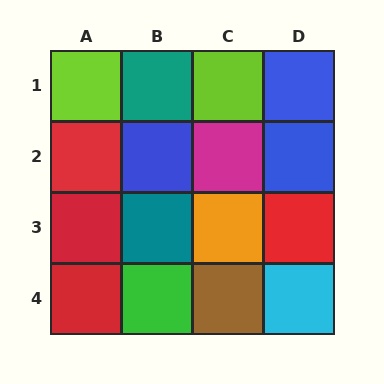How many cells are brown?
1 cell is brown.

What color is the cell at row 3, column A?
Red.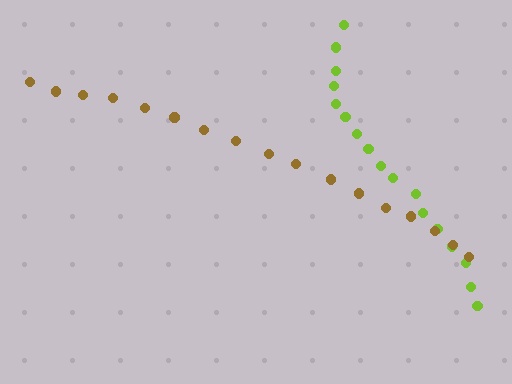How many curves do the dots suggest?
There are 2 distinct paths.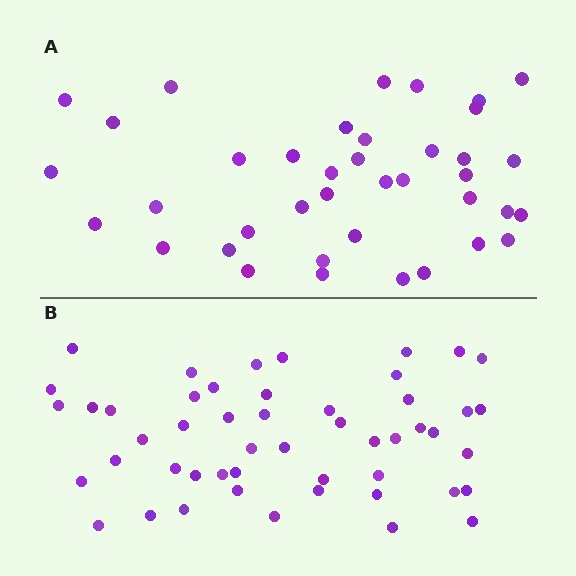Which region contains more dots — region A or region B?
Region B (the bottom region) has more dots.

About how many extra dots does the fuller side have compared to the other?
Region B has roughly 12 or so more dots than region A.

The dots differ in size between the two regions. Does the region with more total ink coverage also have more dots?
No. Region A has more total ink coverage because its dots are larger, but region B actually contains more individual dots. Total area can be misleading — the number of items is what matters here.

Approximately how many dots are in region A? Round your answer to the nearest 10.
About 40 dots. (The exact count is 39, which rounds to 40.)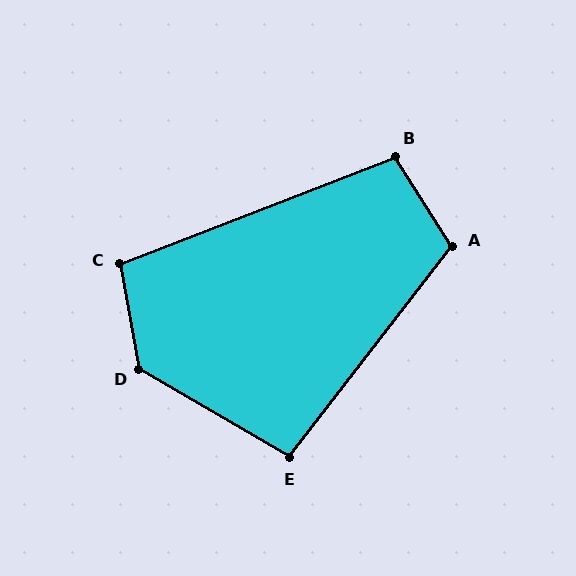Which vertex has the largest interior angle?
D, at approximately 131 degrees.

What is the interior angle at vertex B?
Approximately 101 degrees (obtuse).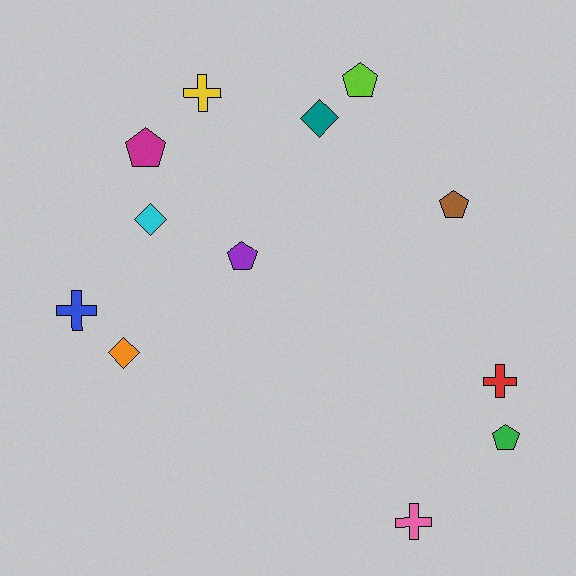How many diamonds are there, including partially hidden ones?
There are 3 diamonds.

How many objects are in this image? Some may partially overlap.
There are 12 objects.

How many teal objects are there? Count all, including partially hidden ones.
There is 1 teal object.